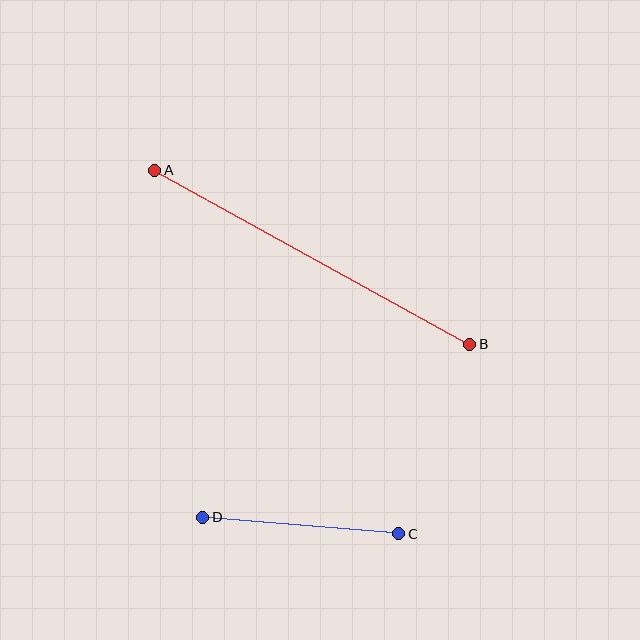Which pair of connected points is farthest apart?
Points A and B are farthest apart.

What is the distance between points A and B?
The distance is approximately 360 pixels.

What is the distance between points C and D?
The distance is approximately 197 pixels.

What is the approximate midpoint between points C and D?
The midpoint is at approximately (301, 526) pixels.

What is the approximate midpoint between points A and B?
The midpoint is at approximately (312, 257) pixels.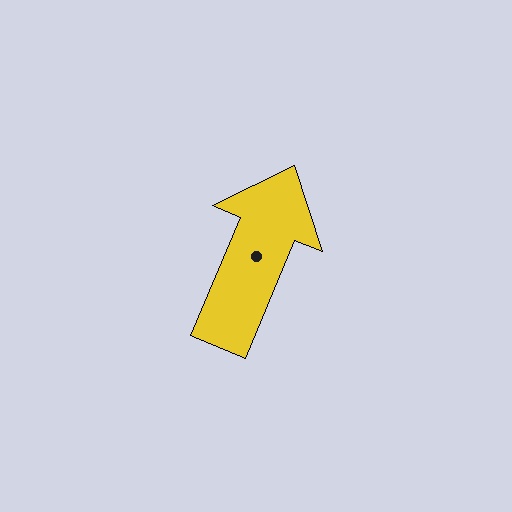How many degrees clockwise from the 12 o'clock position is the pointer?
Approximately 23 degrees.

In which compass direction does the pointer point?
Northeast.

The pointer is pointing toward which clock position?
Roughly 1 o'clock.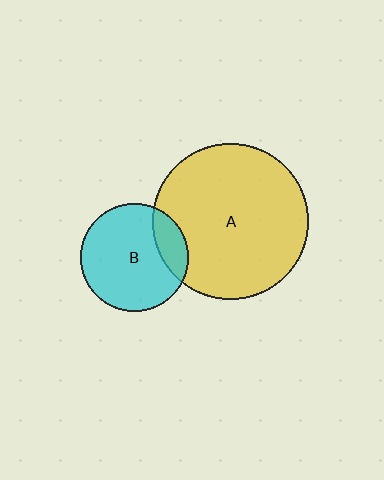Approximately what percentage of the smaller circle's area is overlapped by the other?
Approximately 20%.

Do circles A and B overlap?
Yes.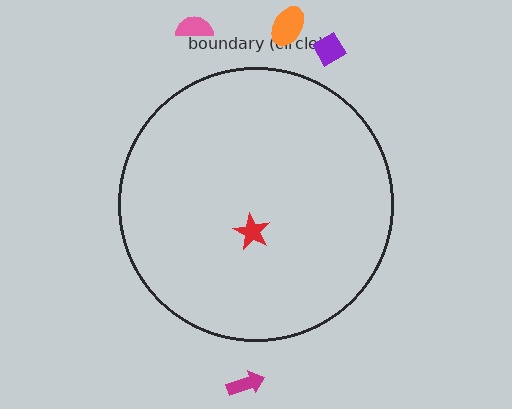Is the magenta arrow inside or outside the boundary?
Outside.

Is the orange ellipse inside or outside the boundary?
Outside.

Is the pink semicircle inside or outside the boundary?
Outside.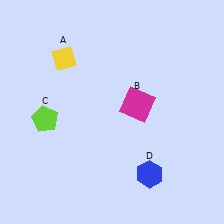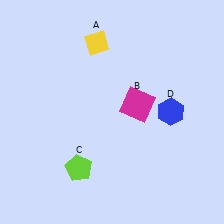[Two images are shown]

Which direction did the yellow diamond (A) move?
The yellow diamond (A) moved right.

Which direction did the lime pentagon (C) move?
The lime pentagon (C) moved down.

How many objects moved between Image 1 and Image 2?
3 objects moved between the two images.